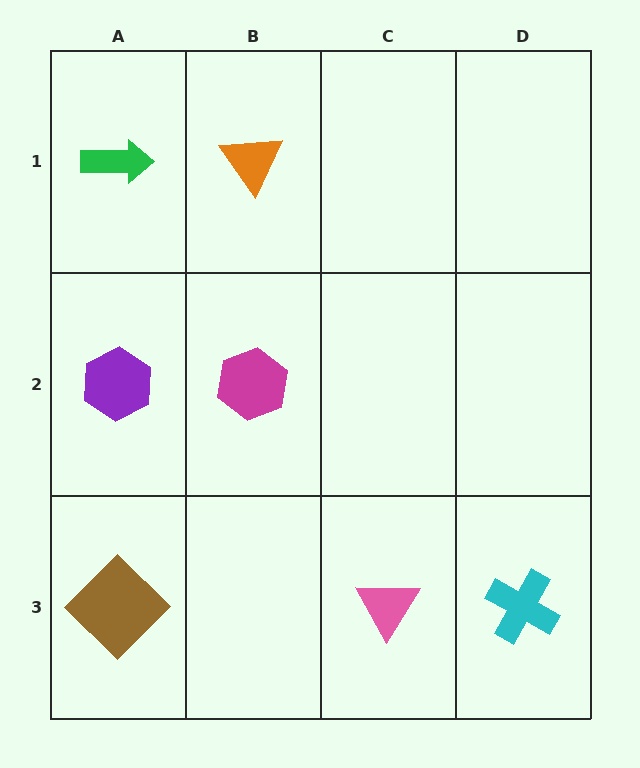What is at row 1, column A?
A green arrow.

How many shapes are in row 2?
2 shapes.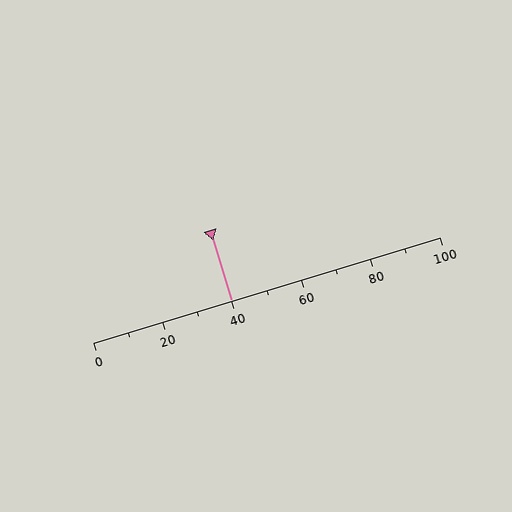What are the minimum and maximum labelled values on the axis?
The axis runs from 0 to 100.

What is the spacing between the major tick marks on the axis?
The major ticks are spaced 20 apart.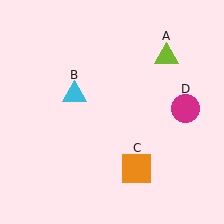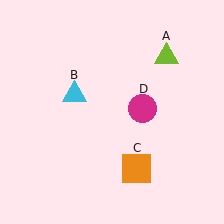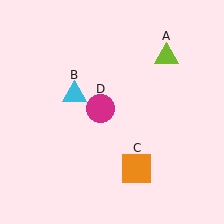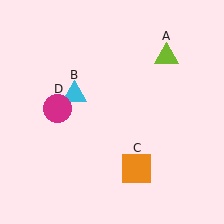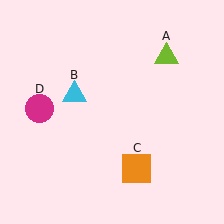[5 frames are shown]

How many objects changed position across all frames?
1 object changed position: magenta circle (object D).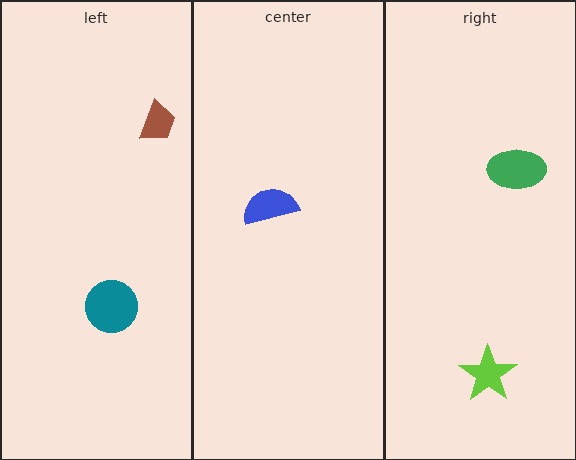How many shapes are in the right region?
2.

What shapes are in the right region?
The green ellipse, the lime star.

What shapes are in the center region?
The blue semicircle.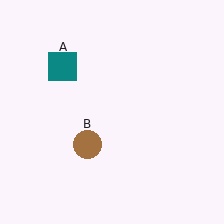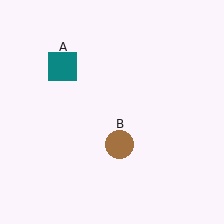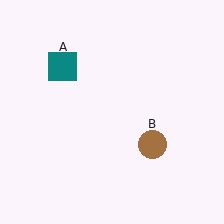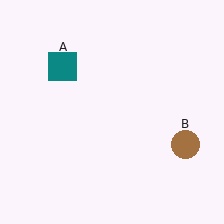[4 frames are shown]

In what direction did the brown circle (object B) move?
The brown circle (object B) moved right.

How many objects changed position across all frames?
1 object changed position: brown circle (object B).